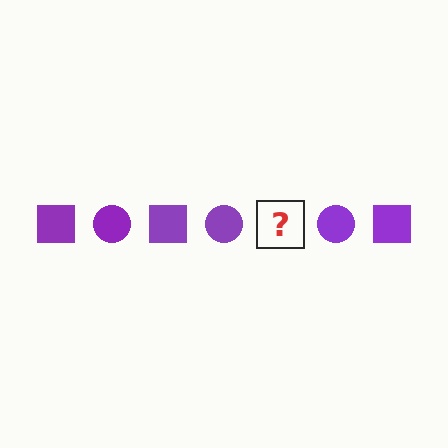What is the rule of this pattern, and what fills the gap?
The rule is that the pattern cycles through square, circle shapes in purple. The gap should be filled with a purple square.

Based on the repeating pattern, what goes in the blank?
The blank should be a purple square.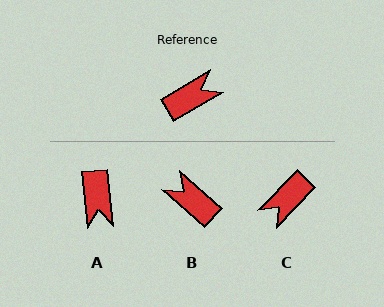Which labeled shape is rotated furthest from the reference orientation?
C, about 164 degrees away.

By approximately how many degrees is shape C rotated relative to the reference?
Approximately 164 degrees clockwise.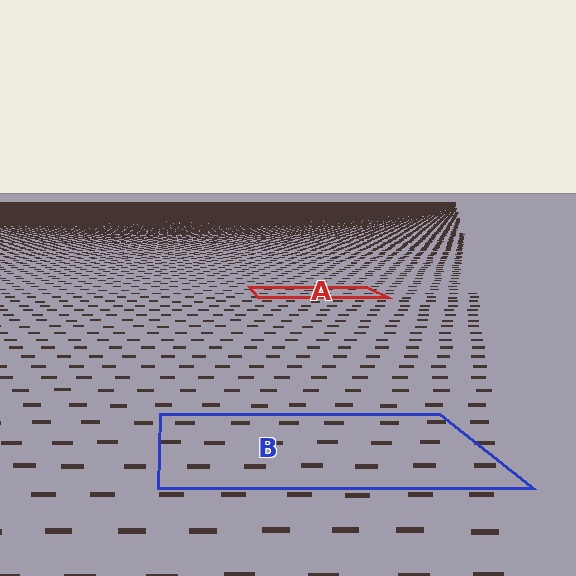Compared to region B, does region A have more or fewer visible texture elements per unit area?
Region A has more texture elements per unit area — they are packed more densely because it is farther away.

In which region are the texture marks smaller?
The texture marks are smaller in region A, because it is farther away.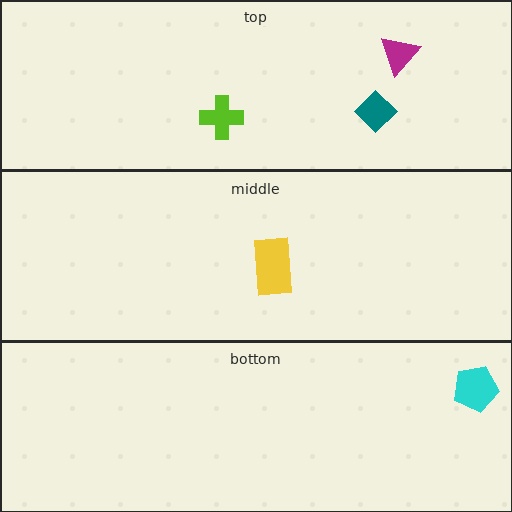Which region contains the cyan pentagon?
The bottom region.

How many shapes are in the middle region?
1.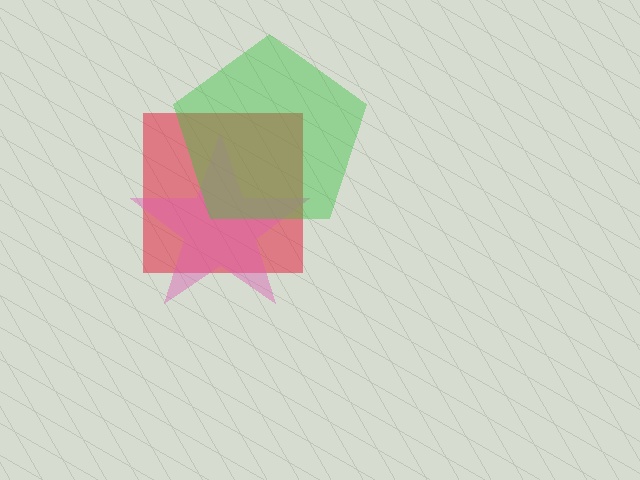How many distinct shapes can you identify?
There are 3 distinct shapes: a red square, a pink star, a green pentagon.